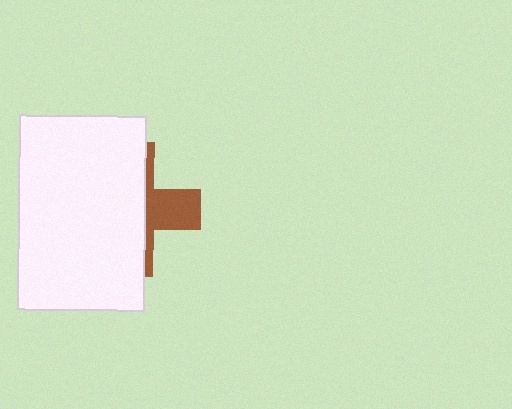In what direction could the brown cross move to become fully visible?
The brown cross could move right. That would shift it out from behind the white rectangle entirely.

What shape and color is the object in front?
The object in front is a white rectangle.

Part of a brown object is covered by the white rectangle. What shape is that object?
It is a cross.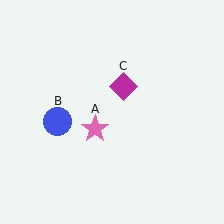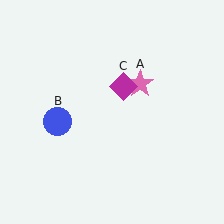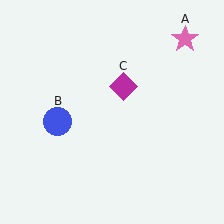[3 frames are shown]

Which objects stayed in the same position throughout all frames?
Blue circle (object B) and magenta diamond (object C) remained stationary.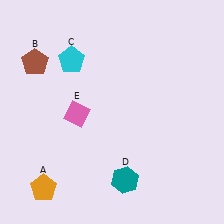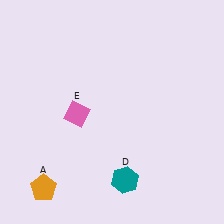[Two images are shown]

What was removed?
The brown pentagon (B), the cyan pentagon (C) were removed in Image 2.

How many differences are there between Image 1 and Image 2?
There are 2 differences between the two images.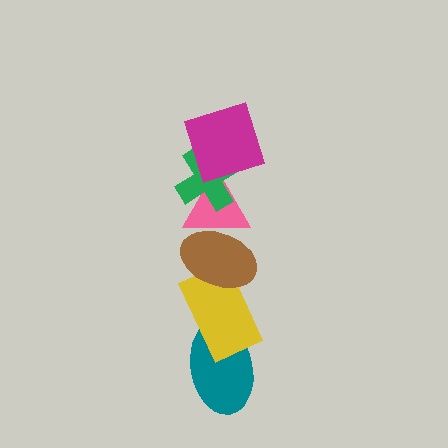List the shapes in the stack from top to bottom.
From top to bottom: the magenta square, the green cross, the pink triangle, the brown ellipse, the yellow rectangle, the teal ellipse.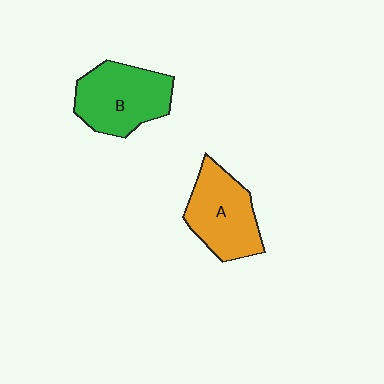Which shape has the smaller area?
Shape A (orange).